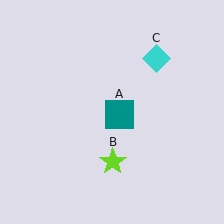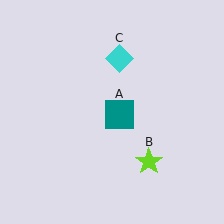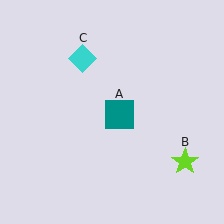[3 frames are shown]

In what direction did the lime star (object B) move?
The lime star (object B) moved right.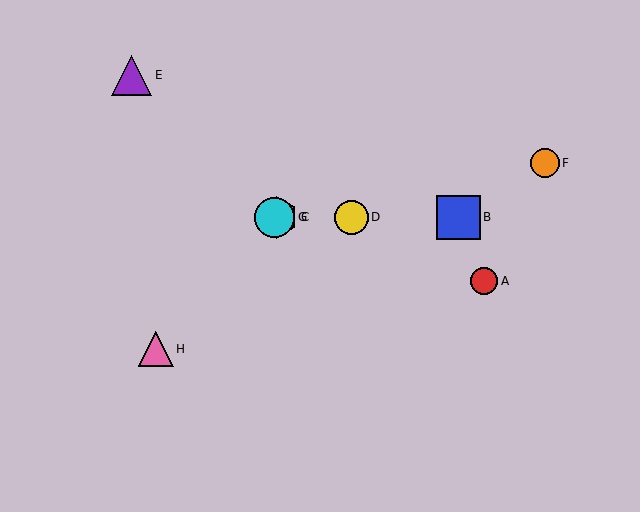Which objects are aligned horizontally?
Objects B, C, D, G are aligned horizontally.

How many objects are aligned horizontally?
4 objects (B, C, D, G) are aligned horizontally.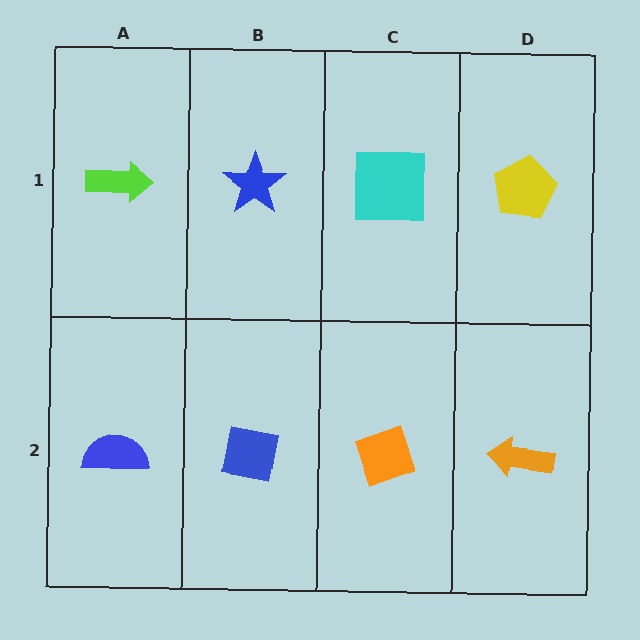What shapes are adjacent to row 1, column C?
An orange diamond (row 2, column C), a blue star (row 1, column B), a yellow pentagon (row 1, column D).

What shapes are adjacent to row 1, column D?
An orange arrow (row 2, column D), a cyan square (row 1, column C).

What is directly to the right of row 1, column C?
A yellow pentagon.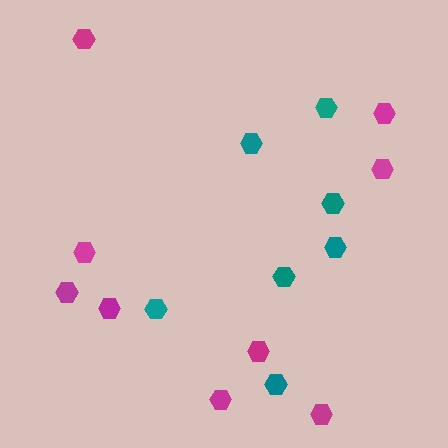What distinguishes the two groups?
There are 2 groups: one group of teal hexagons (7) and one group of magenta hexagons (9).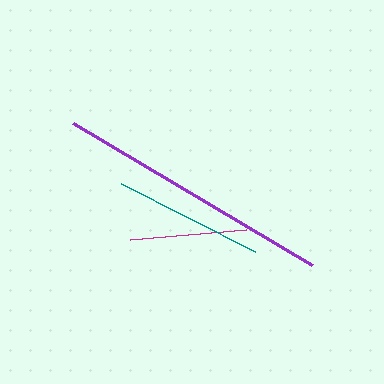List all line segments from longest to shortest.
From longest to shortest: purple, teal, magenta.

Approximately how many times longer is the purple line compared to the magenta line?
The purple line is approximately 2.4 times the length of the magenta line.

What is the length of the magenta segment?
The magenta segment is approximately 117 pixels long.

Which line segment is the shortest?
The magenta line is the shortest at approximately 117 pixels.